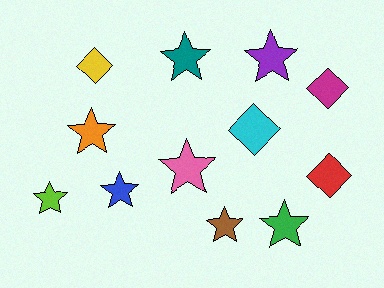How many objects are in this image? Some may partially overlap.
There are 12 objects.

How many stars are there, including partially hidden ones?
There are 8 stars.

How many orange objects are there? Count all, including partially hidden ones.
There is 1 orange object.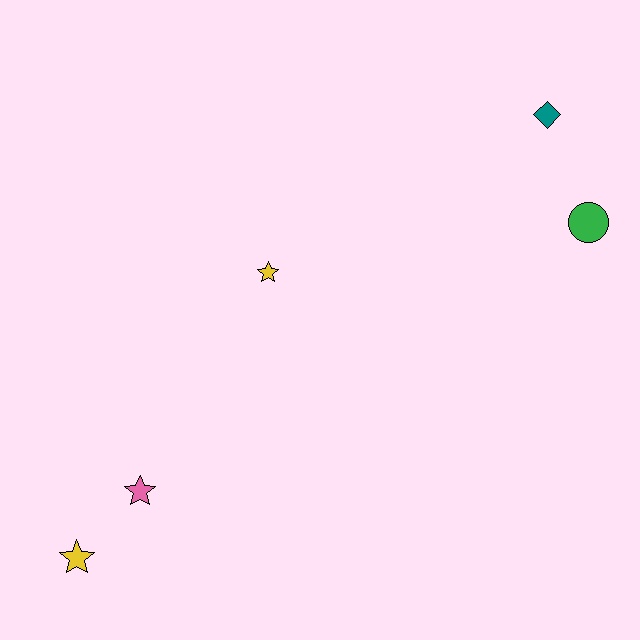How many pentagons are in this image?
There are no pentagons.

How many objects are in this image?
There are 5 objects.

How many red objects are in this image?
There are no red objects.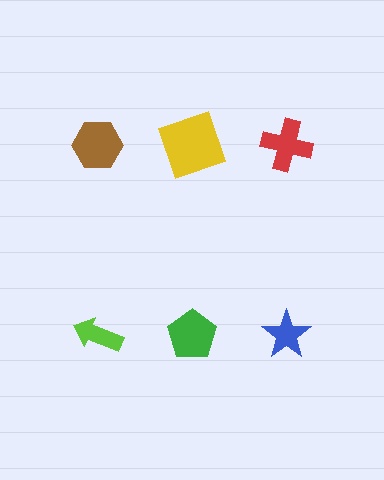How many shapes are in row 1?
3 shapes.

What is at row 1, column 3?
A red cross.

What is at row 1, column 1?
A brown hexagon.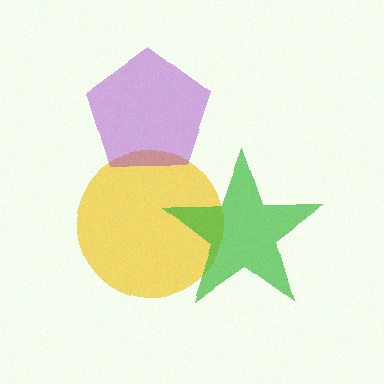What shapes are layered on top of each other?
The layered shapes are: a yellow circle, a green star, a purple pentagon.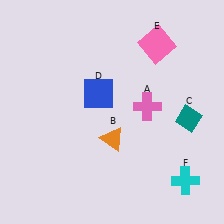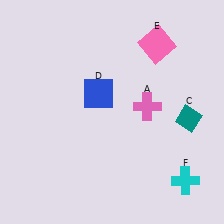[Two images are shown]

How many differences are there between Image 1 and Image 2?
There is 1 difference between the two images.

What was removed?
The orange triangle (B) was removed in Image 2.